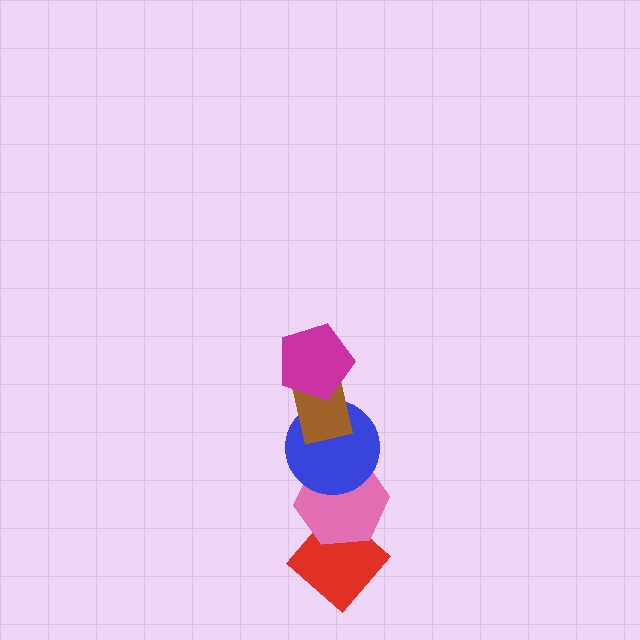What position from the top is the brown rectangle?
The brown rectangle is 2nd from the top.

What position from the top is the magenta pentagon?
The magenta pentagon is 1st from the top.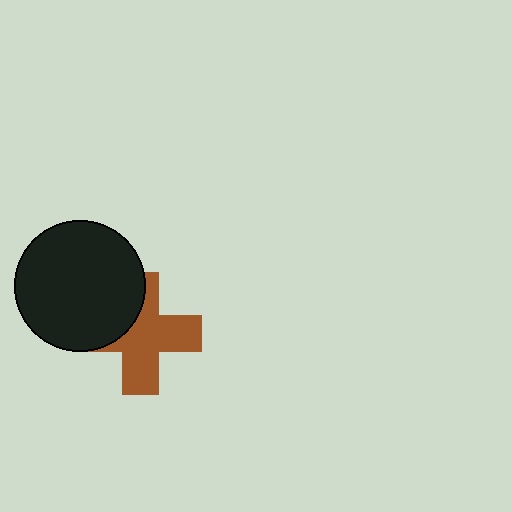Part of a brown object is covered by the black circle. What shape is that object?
It is a cross.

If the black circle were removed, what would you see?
You would see the complete brown cross.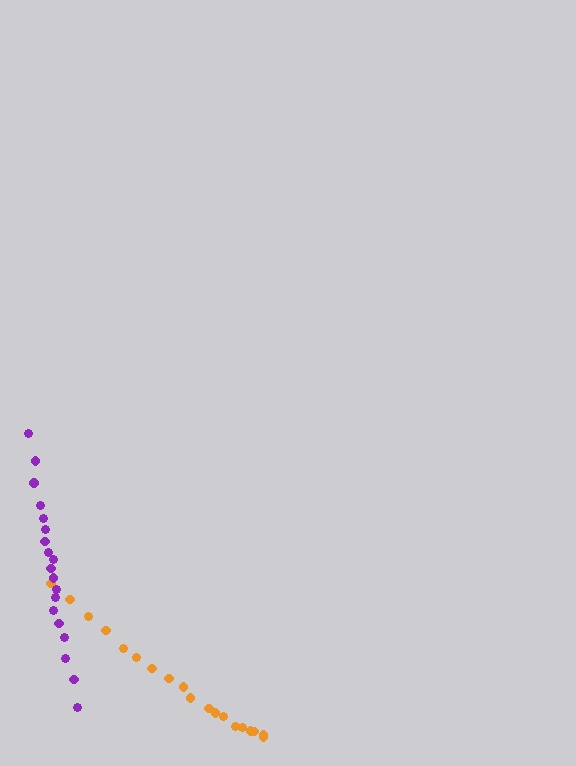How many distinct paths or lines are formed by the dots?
There are 2 distinct paths.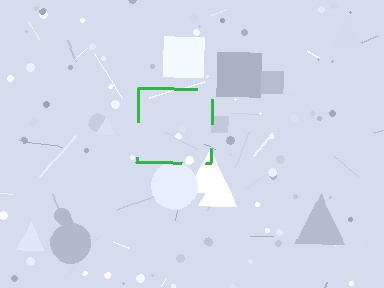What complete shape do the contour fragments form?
The contour fragments form a square.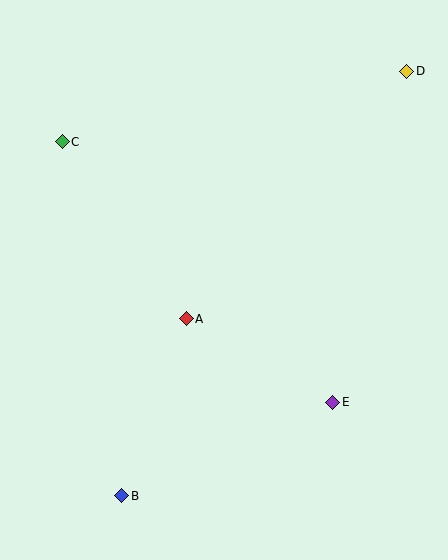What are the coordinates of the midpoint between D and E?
The midpoint between D and E is at (370, 237).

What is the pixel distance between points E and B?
The distance between E and B is 231 pixels.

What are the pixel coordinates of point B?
Point B is at (122, 496).